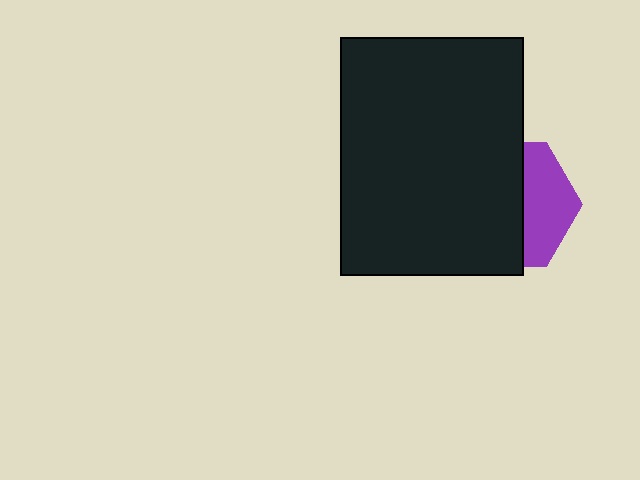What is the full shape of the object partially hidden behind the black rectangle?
The partially hidden object is a purple hexagon.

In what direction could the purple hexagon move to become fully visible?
The purple hexagon could move right. That would shift it out from behind the black rectangle entirely.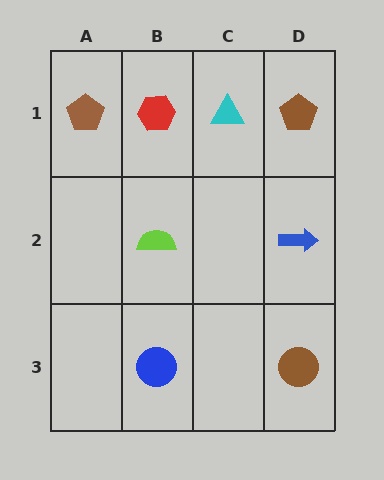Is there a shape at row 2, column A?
No, that cell is empty.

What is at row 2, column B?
A lime semicircle.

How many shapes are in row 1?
4 shapes.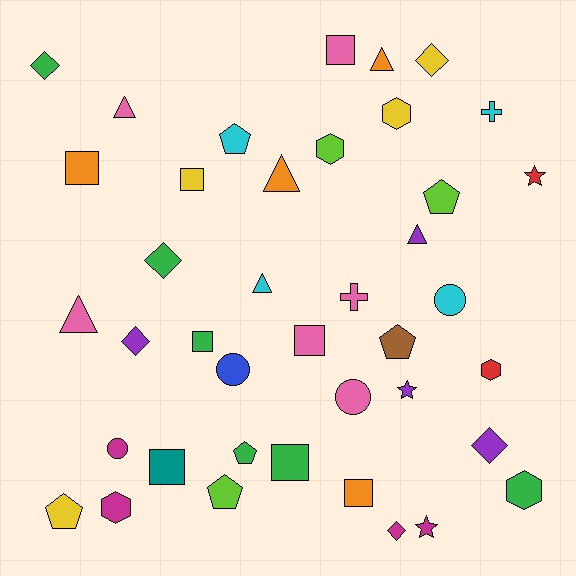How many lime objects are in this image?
There are 3 lime objects.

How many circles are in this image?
There are 4 circles.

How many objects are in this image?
There are 40 objects.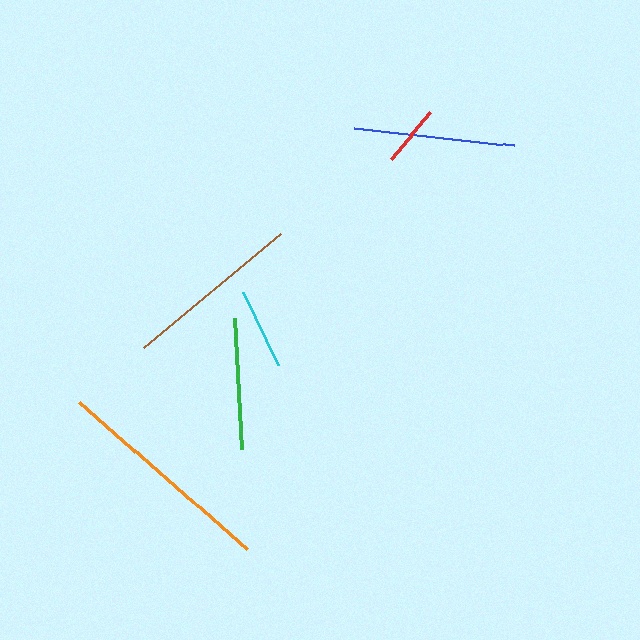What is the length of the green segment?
The green segment is approximately 131 pixels long.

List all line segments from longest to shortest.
From longest to shortest: orange, brown, blue, green, cyan, red.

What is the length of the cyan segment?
The cyan segment is approximately 82 pixels long.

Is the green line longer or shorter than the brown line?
The brown line is longer than the green line.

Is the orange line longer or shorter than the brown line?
The orange line is longer than the brown line.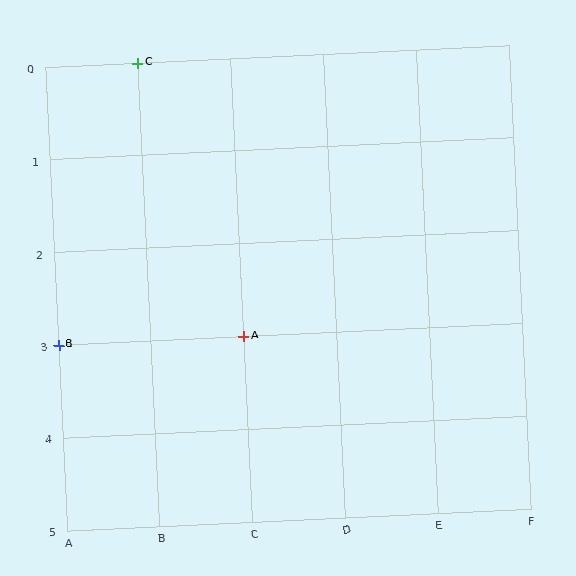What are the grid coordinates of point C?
Point C is at grid coordinates (B, 0).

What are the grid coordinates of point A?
Point A is at grid coordinates (C, 3).